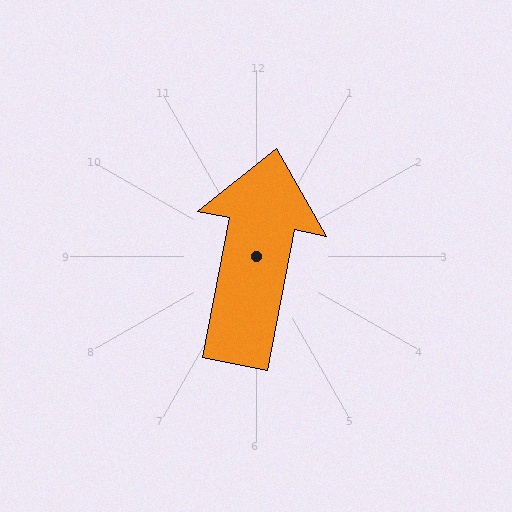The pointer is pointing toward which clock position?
Roughly 12 o'clock.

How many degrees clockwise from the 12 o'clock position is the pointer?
Approximately 11 degrees.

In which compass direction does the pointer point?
North.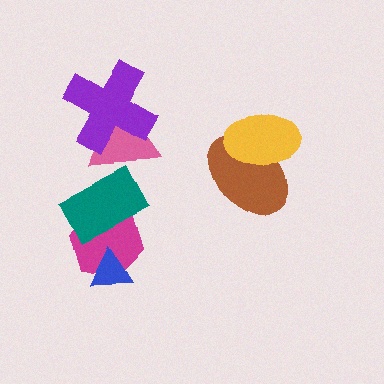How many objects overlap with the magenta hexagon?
2 objects overlap with the magenta hexagon.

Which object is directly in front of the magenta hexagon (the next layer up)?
The teal rectangle is directly in front of the magenta hexagon.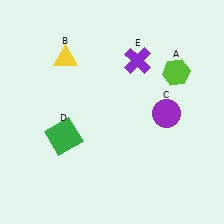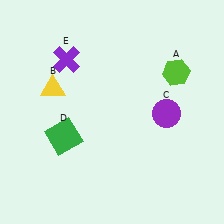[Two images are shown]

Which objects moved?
The objects that moved are: the yellow triangle (B), the purple cross (E).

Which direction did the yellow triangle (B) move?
The yellow triangle (B) moved down.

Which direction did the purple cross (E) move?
The purple cross (E) moved left.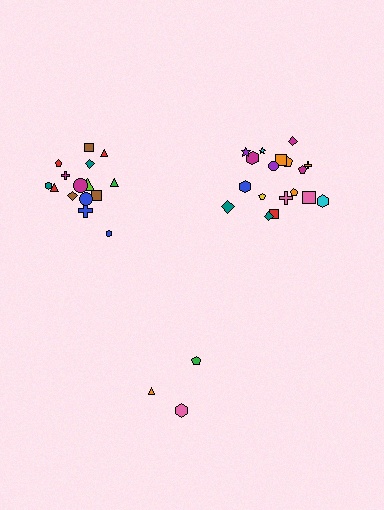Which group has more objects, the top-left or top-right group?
The top-right group.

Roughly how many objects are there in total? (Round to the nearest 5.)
Roughly 35 objects in total.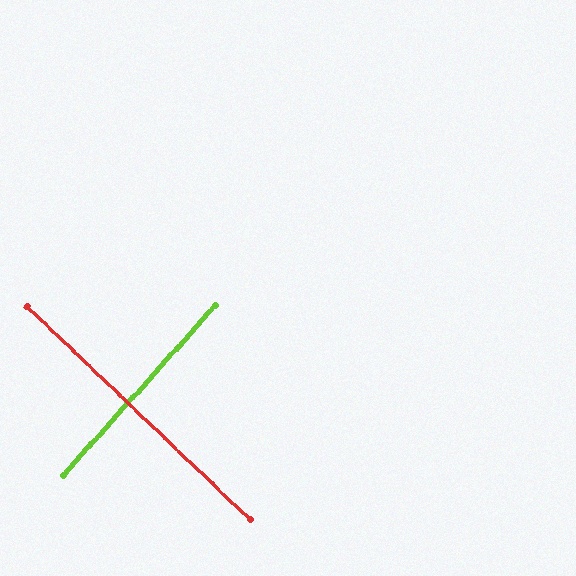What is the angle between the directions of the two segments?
Approximately 88 degrees.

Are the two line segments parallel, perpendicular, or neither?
Perpendicular — they meet at approximately 88°.